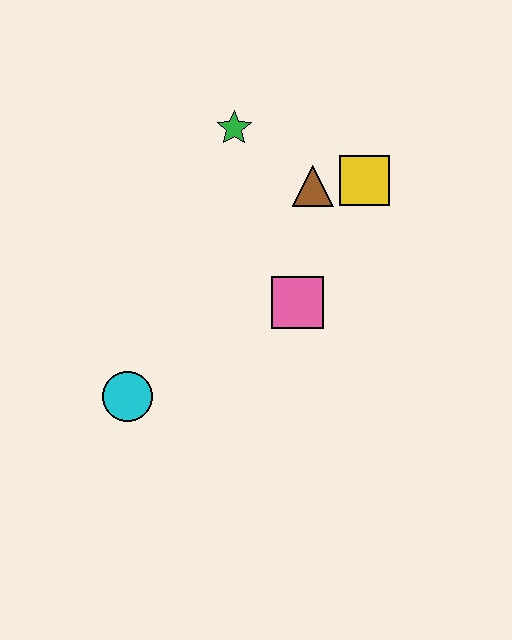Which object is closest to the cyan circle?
The pink square is closest to the cyan circle.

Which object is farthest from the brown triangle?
The cyan circle is farthest from the brown triangle.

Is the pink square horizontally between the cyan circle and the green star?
No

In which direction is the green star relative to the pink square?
The green star is above the pink square.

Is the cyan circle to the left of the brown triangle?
Yes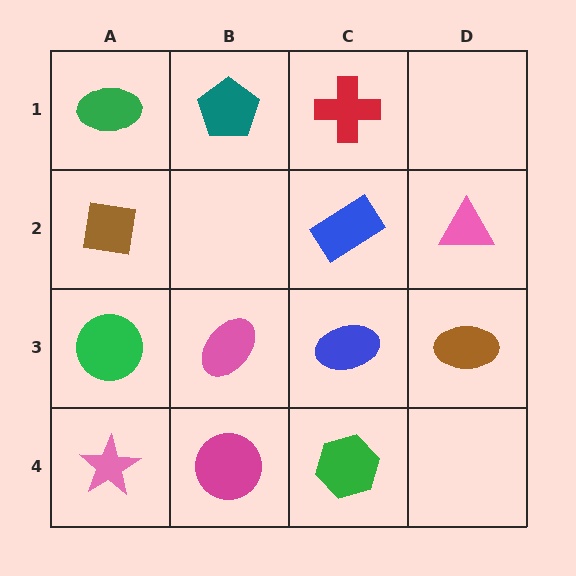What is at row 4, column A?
A pink star.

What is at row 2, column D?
A pink triangle.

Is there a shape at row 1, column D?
No, that cell is empty.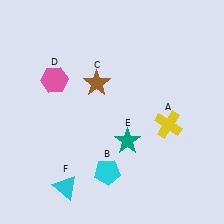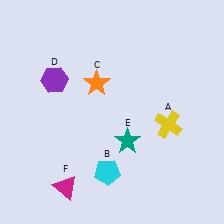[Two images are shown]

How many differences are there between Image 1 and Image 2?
There are 3 differences between the two images.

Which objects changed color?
C changed from brown to orange. D changed from pink to purple. F changed from cyan to magenta.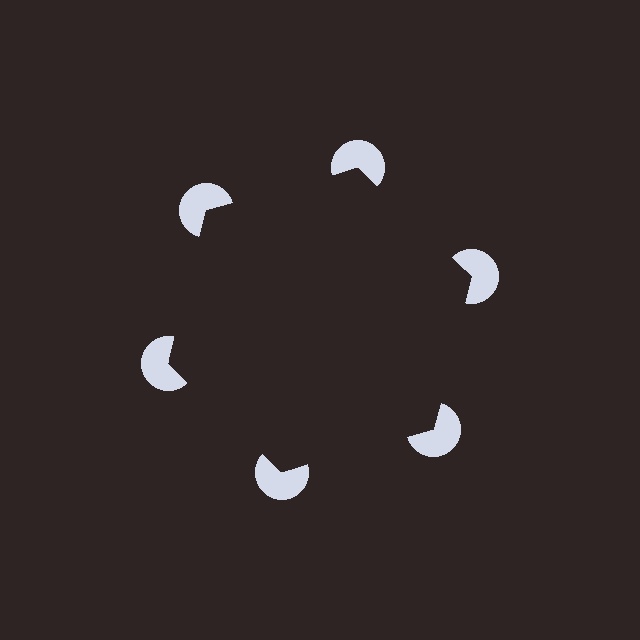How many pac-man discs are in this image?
There are 6 — one at each vertex of the illusory hexagon.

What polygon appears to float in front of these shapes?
An illusory hexagon — its edges are inferred from the aligned wedge cuts in the pac-man discs, not physically drawn.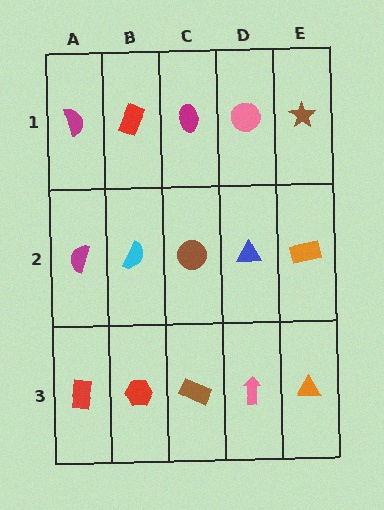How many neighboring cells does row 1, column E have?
2.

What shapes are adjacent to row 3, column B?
A cyan semicircle (row 2, column B), a red rectangle (row 3, column A), a brown rectangle (row 3, column C).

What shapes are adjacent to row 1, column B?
A cyan semicircle (row 2, column B), a magenta semicircle (row 1, column A), a magenta ellipse (row 1, column C).